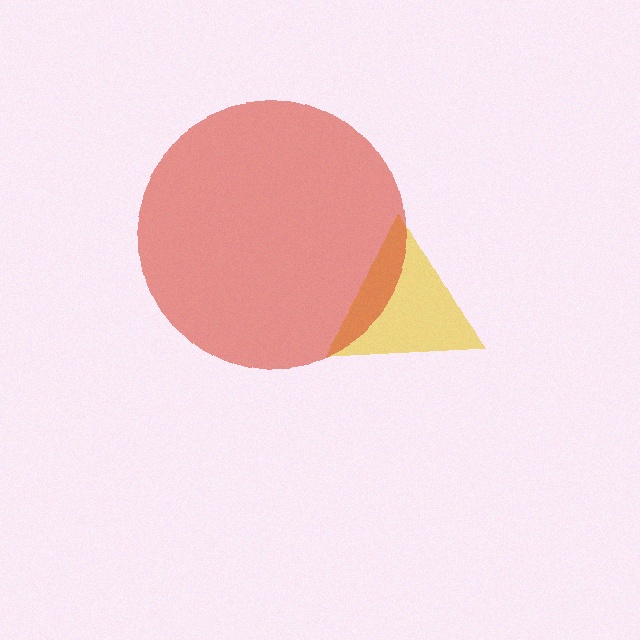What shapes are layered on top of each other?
The layered shapes are: a yellow triangle, a red circle.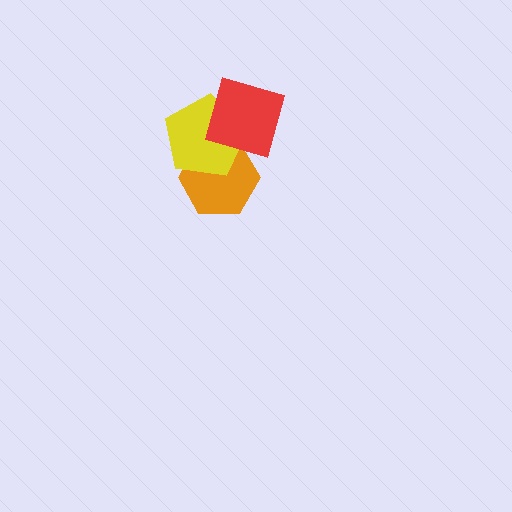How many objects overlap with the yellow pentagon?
2 objects overlap with the yellow pentagon.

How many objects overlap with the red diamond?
2 objects overlap with the red diamond.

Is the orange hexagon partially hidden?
Yes, it is partially covered by another shape.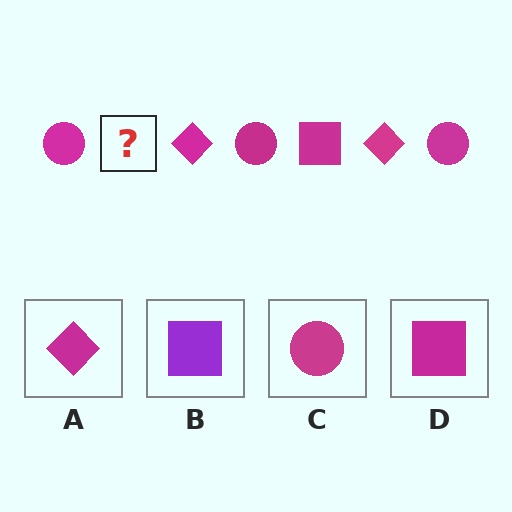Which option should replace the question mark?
Option D.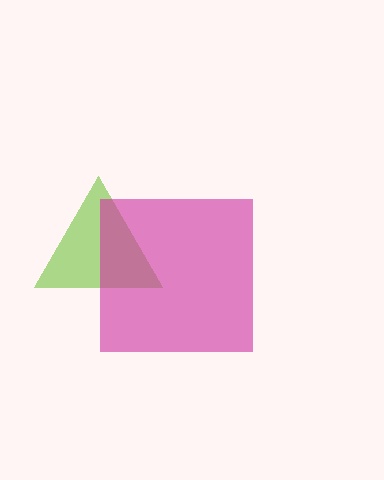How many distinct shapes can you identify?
There are 2 distinct shapes: a lime triangle, a magenta square.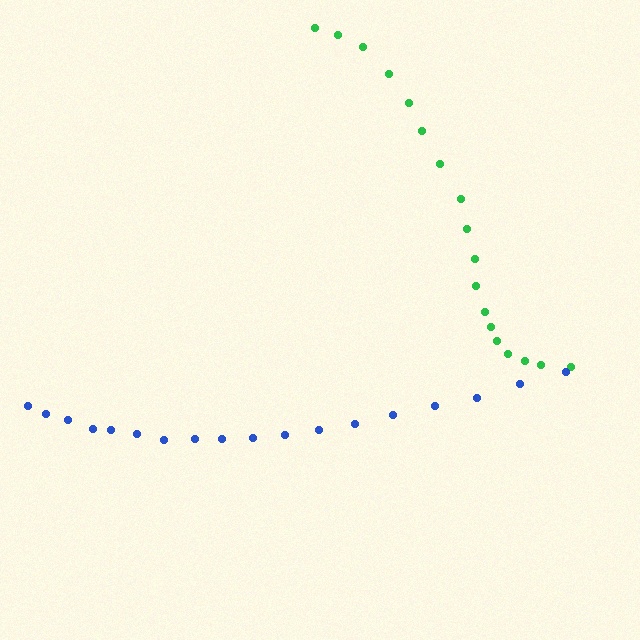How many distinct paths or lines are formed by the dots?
There are 2 distinct paths.